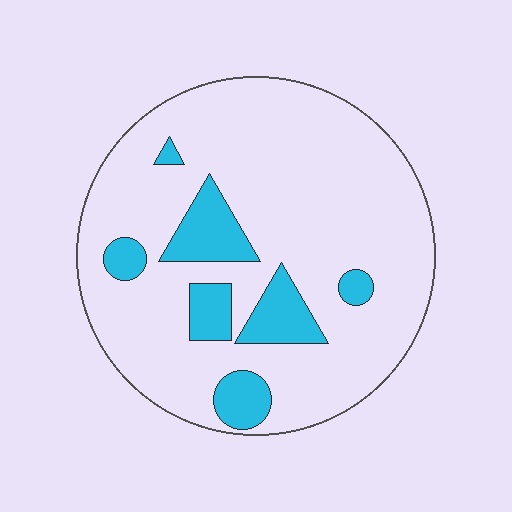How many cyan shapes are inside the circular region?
7.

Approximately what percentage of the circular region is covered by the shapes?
Approximately 15%.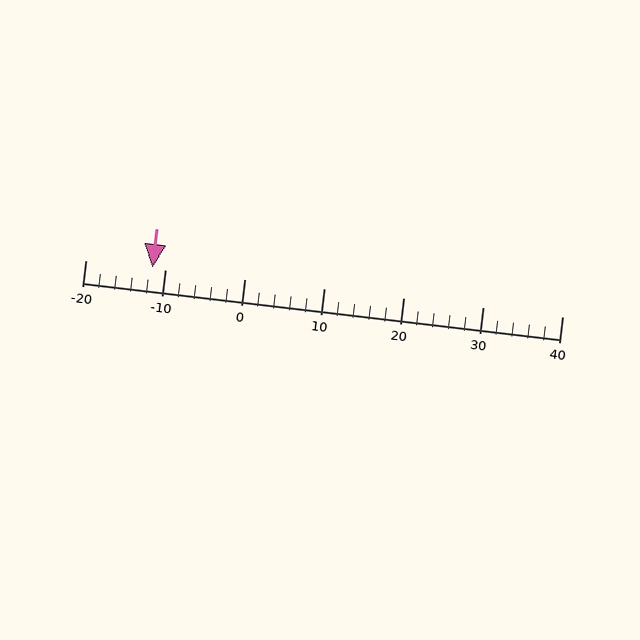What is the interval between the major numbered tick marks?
The major tick marks are spaced 10 units apart.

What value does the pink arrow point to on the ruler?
The pink arrow points to approximately -12.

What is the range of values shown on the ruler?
The ruler shows values from -20 to 40.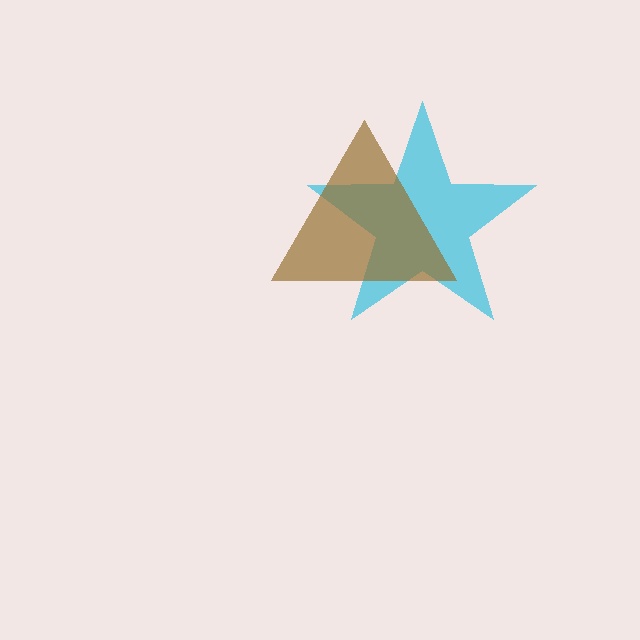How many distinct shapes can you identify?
There are 2 distinct shapes: a cyan star, a brown triangle.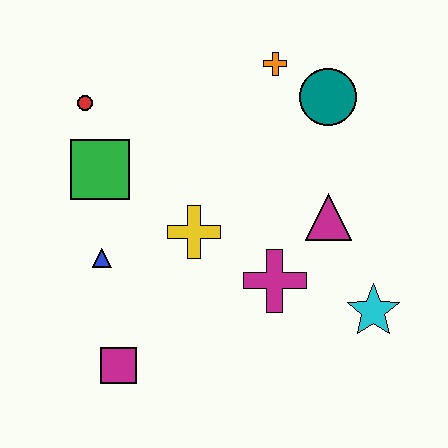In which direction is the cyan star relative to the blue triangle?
The cyan star is to the right of the blue triangle.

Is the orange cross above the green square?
Yes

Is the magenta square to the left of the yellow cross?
Yes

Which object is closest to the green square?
The red circle is closest to the green square.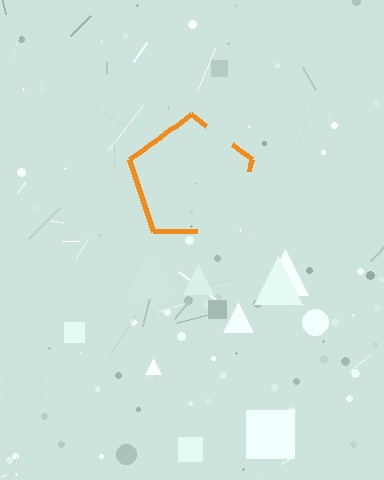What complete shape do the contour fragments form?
The contour fragments form a pentagon.